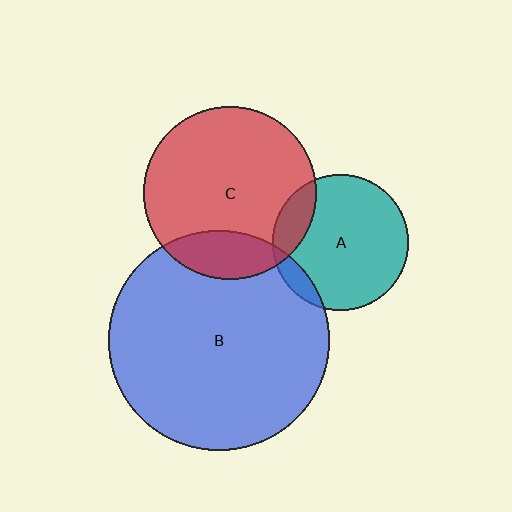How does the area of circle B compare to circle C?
Approximately 1.6 times.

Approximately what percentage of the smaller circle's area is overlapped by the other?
Approximately 20%.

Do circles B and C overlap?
Yes.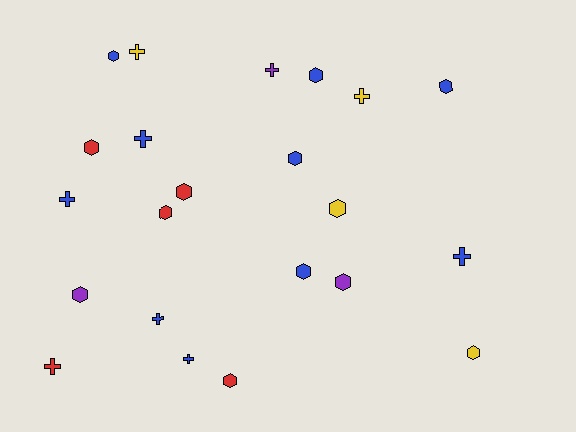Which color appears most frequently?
Blue, with 10 objects.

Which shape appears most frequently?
Hexagon, with 13 objects.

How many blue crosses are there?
There are 5 blue crosses.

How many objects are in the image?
There are 22 objects.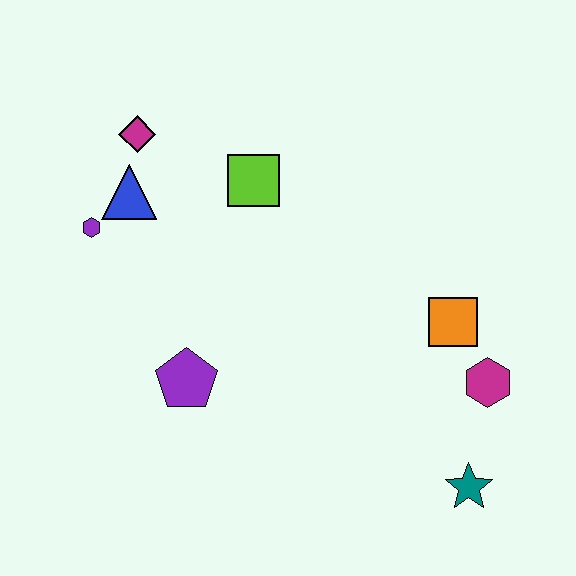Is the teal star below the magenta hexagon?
Yes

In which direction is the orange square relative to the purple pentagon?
The orange square is to the right of the purple pentagon.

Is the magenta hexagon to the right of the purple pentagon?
Yes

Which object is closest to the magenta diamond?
The blue triangle is closest to the magenta diamond.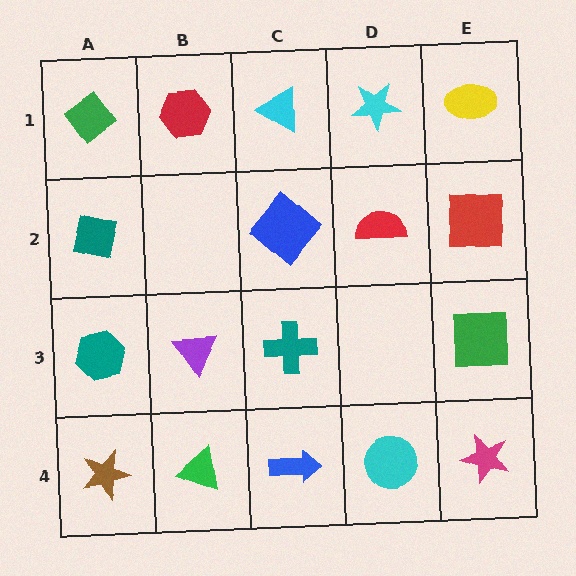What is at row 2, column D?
A red semicircle.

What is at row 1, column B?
A red hexagon.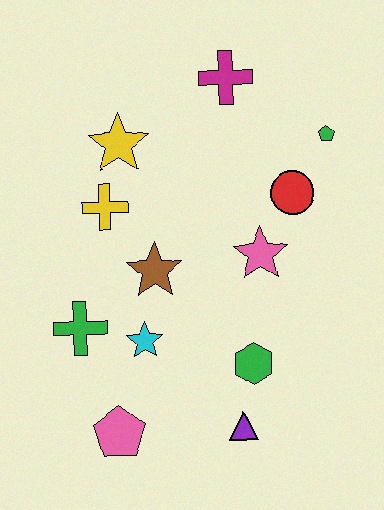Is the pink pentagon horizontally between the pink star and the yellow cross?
Yes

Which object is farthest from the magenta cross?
The pink pentagon is farthest from the magenta cross.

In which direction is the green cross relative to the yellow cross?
The green cross is below the yellow cross.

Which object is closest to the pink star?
The red circle is closest to the pink star.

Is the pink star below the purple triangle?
No